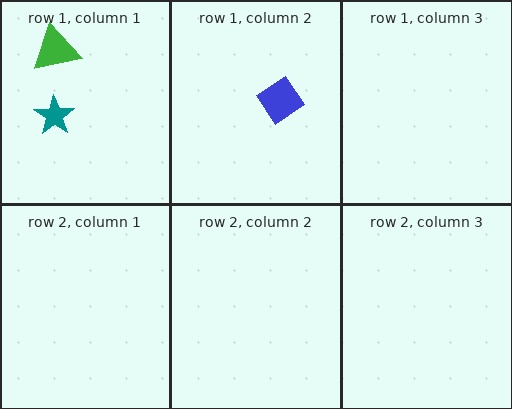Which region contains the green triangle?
The row 1, column 1 region.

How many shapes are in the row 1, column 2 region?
1.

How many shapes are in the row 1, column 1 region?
2.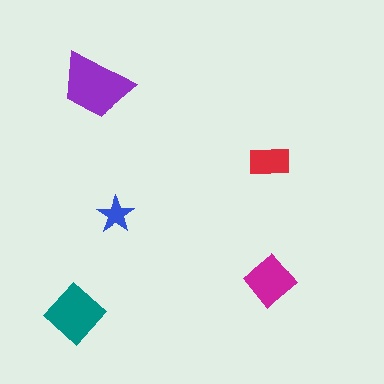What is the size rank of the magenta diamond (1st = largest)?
3rd.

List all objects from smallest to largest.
The blue star, the red rectangle, the magenta diamond, the teal diamond, the purple trapezoid.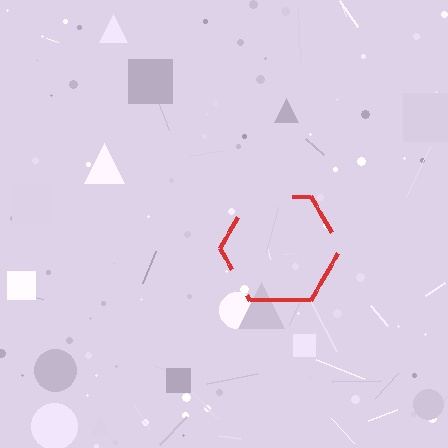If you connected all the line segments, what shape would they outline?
They would outline a hexagon.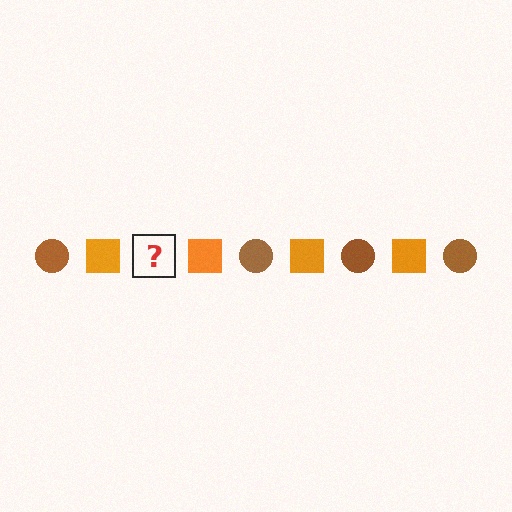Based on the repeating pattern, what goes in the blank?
The blank should be a brown circle.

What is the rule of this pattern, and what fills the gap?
The rule is that the pattern alternates between brown circle and orange square. The gap should be filled with a brown circle.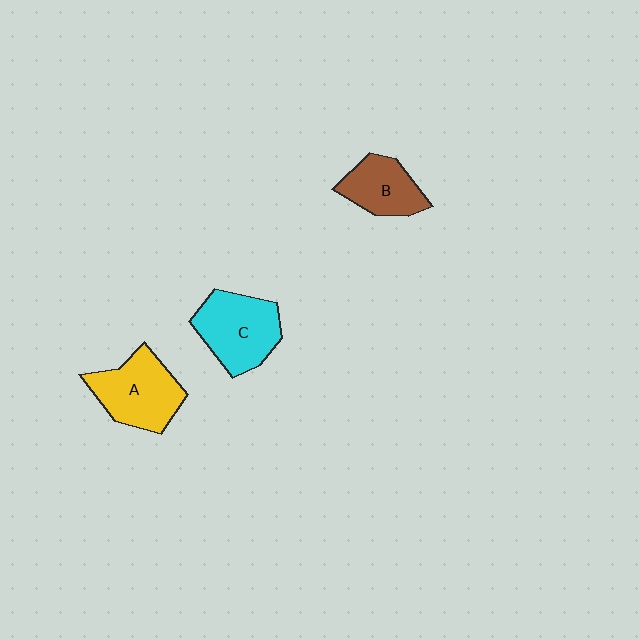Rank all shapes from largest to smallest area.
From largest to smallest: C (cyan), A (yellow), B (brown).